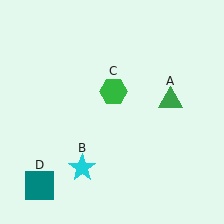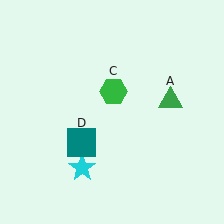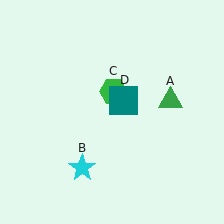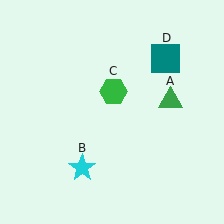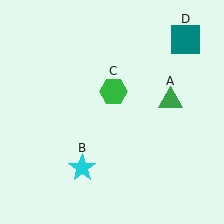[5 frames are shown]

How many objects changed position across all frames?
1 object changed position: teal square (object D).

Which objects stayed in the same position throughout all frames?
Green triangle (object A) and cyan star (object B) and green hexagon (object C) remained stationary.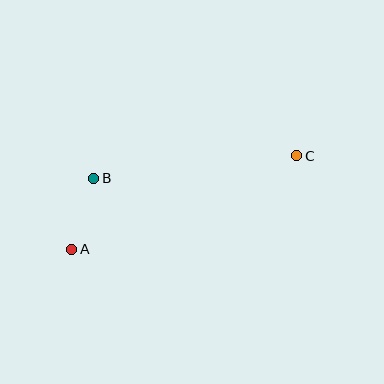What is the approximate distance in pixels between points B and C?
The distance between B and C is approximately 204 pixels.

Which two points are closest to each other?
Points A and B are closest to each other.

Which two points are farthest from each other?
Points A and C are farthest from each other.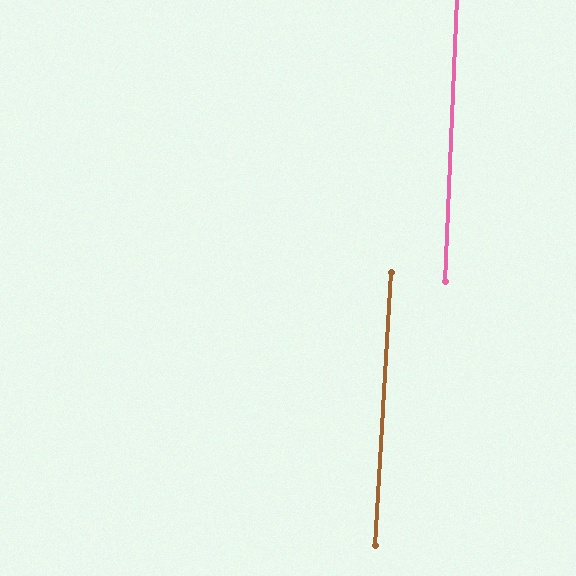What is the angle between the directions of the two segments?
Approximately 1 degree.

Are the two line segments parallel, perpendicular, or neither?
Parallel — their directions differ by only 1.0°.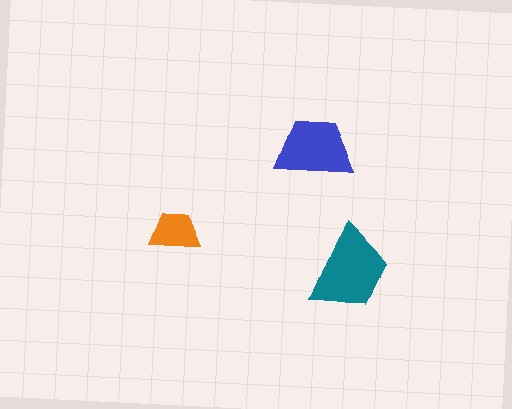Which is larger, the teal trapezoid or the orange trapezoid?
The teal one.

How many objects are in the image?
There are 3 objects in the image.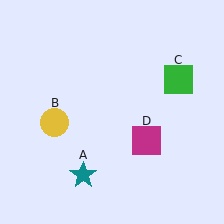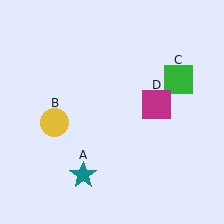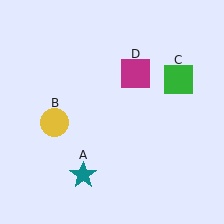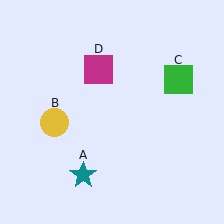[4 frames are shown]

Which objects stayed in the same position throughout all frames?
Teal star (object A) and yellow circle (object B) and green square (object C) remained stationary.